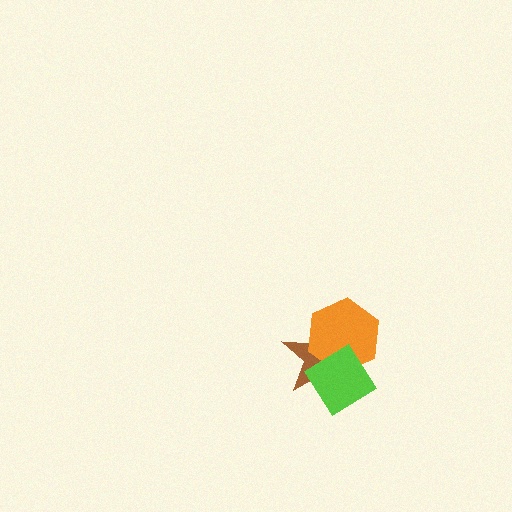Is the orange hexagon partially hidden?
Yes, it is partially covered by another shape.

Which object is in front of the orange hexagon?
The lime diamond is in front of the orange hexagon.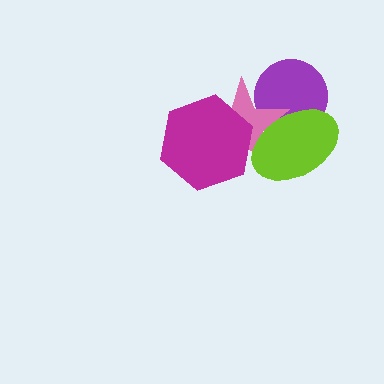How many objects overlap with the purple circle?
2 objects overlap with the purple circle.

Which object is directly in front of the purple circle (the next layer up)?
The pink star is directly in front of the purple circle.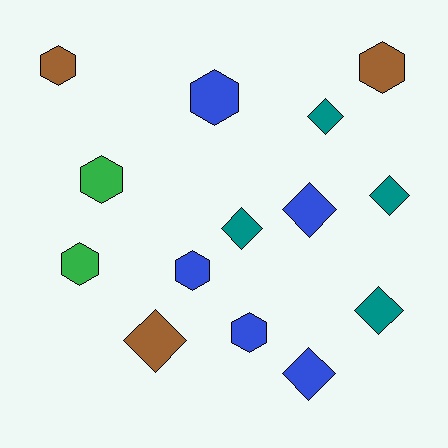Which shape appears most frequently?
Diamond, with 7 objects.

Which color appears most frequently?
Blue, with 5 objects.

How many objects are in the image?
There are 14 objects.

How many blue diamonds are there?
There are 2 blue diamonds.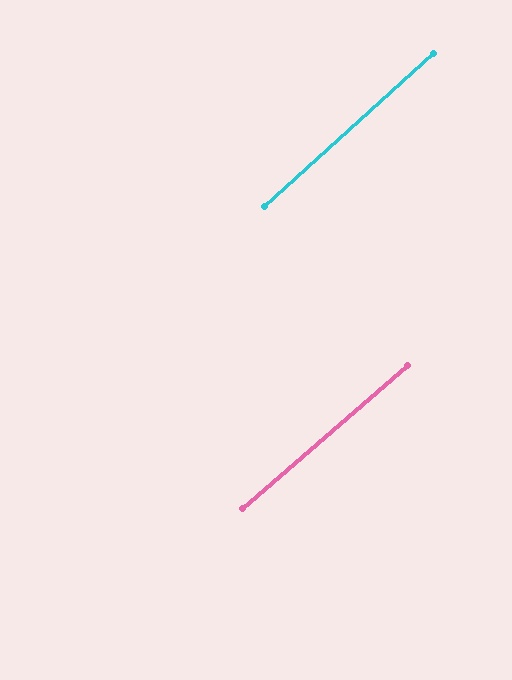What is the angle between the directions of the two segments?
Approximately 1 degree.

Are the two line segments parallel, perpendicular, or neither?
Parallel — their directions differ by only 1.5°.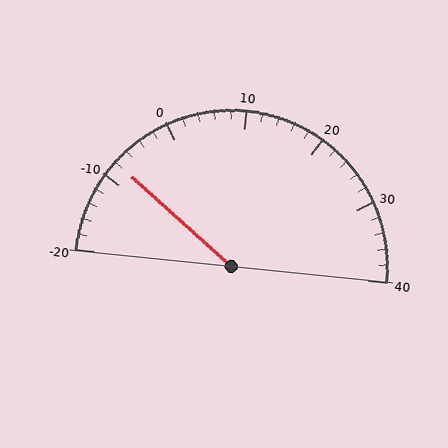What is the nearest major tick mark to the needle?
The nearest major tick mark is -10.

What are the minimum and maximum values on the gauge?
The gauge ranges from -20 to 40.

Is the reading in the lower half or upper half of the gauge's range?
The reading is in the lower half of the range (-20 to 40).